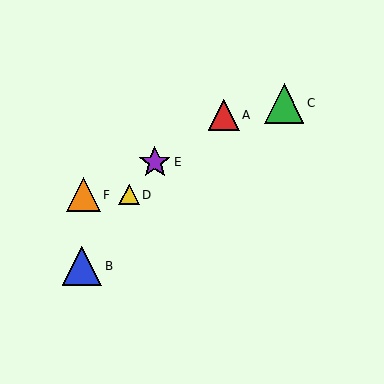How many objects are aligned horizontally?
2 objects (D, F) are aligned horizontally.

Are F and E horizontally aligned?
No, F is at y≈195 and E is at y≈162.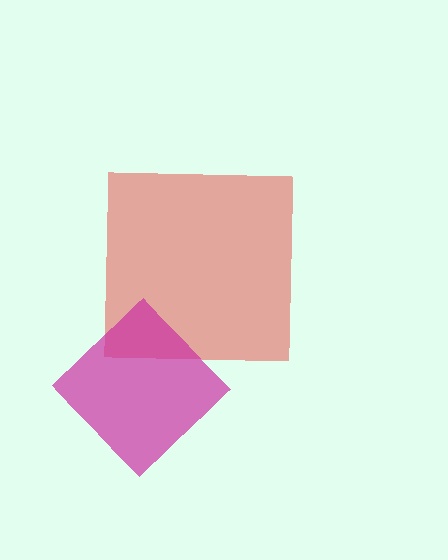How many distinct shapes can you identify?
There are 2 distinct shapes: a red square, a magenta diamond.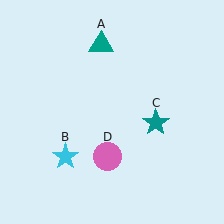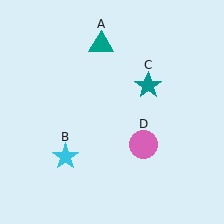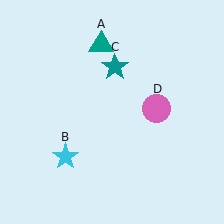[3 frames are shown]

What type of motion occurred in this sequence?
The teal star (object C), pink circle (object D) rotated counterclockwise around the center of the scene.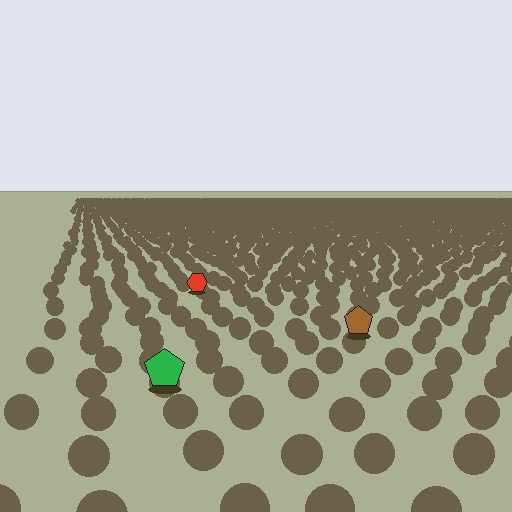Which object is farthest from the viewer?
The red hexagon is farthest from the viewer. It appears smaller and the ground texture around it is denser.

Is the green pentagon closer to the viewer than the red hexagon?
Yes. The green pentagon is closer — you can tell from the texture gradient: the ground texture is coarser near it.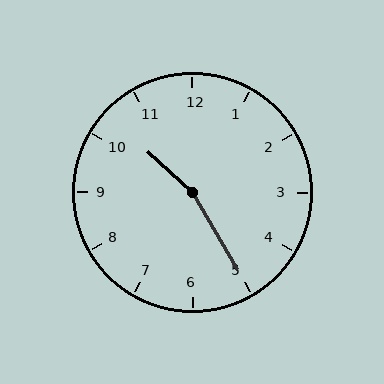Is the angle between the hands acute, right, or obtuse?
It is obtuse.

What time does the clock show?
10:25.